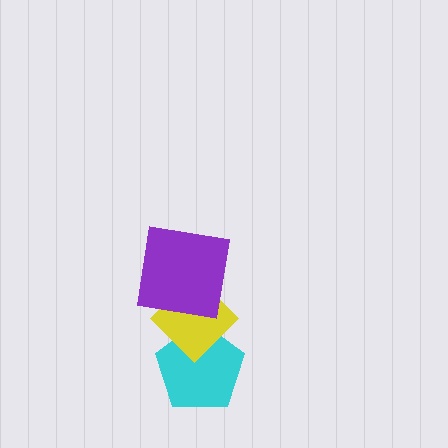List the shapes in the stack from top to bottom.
From top to bottom: the purple square, the yellow diamond, the cyan pentagon.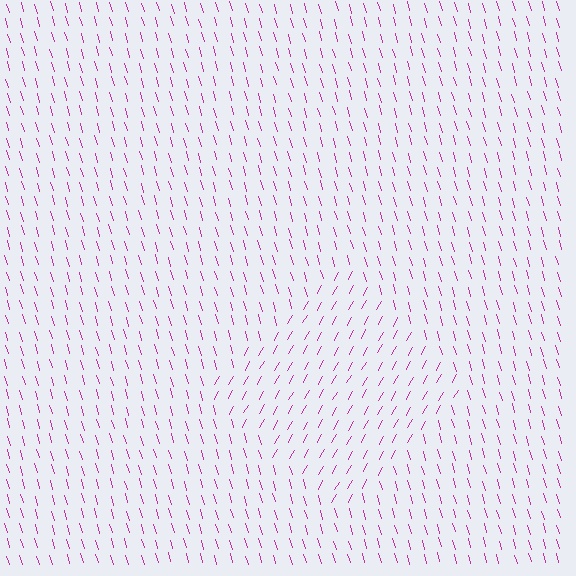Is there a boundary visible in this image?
Yes, there is a texture boundary formed by a change in line orientation.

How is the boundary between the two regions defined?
The boundary is defined purely by a change in line orientation (approximately 45 degrees difference). All lines are the same color and thickness.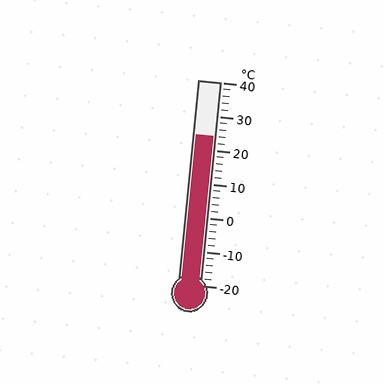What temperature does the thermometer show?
The thermometer shows approximately 24°C.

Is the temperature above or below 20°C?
The temperature is above 20°C.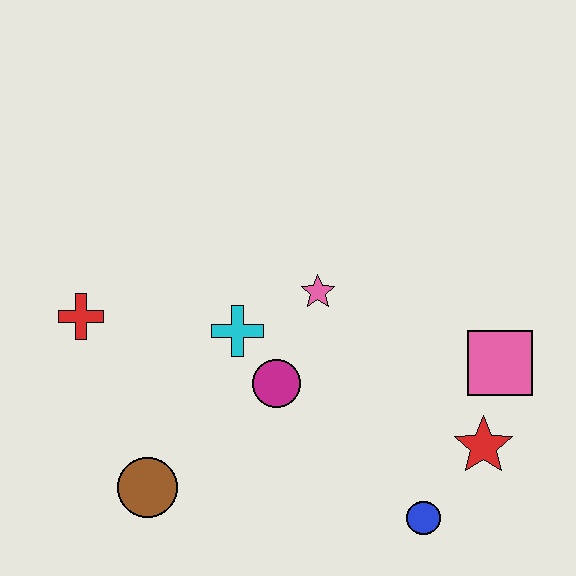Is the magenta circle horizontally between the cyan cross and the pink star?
Yes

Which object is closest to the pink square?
The red star is closest to the pink square.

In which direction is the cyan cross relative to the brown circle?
The cyan cross is above the brown circle.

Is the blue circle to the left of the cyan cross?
No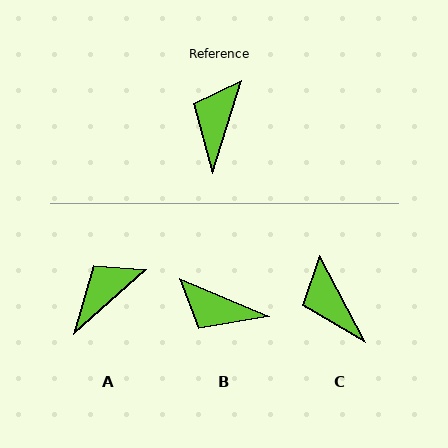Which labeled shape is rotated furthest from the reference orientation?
B, about 84 degrees away.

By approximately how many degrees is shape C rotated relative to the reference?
Approximately 45 degrees counter-clockwise.